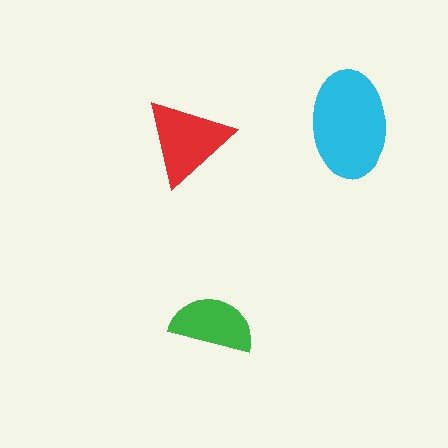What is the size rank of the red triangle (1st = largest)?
2nd.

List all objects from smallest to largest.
The green semicircle, the red triangle, the cyan ellipse.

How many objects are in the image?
There are 3 objects in the image.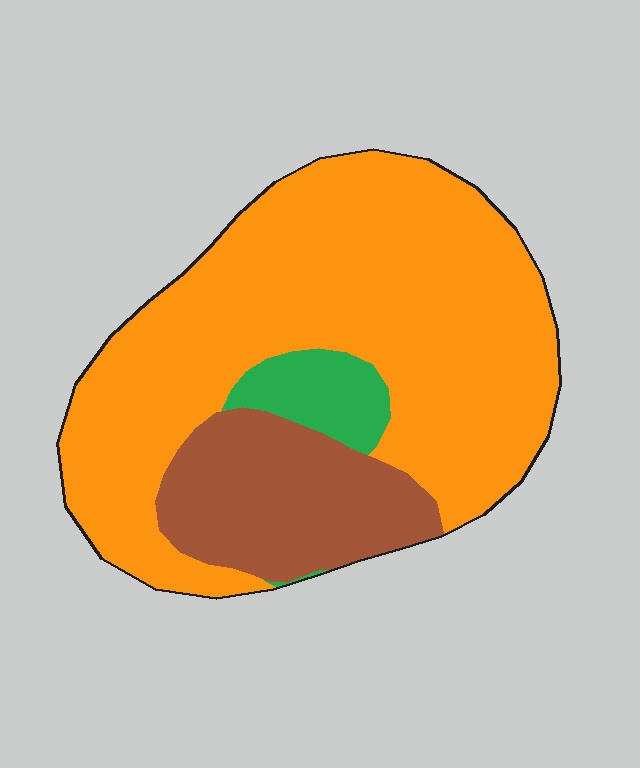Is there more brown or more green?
Brown.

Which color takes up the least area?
Green, at roughly 5%.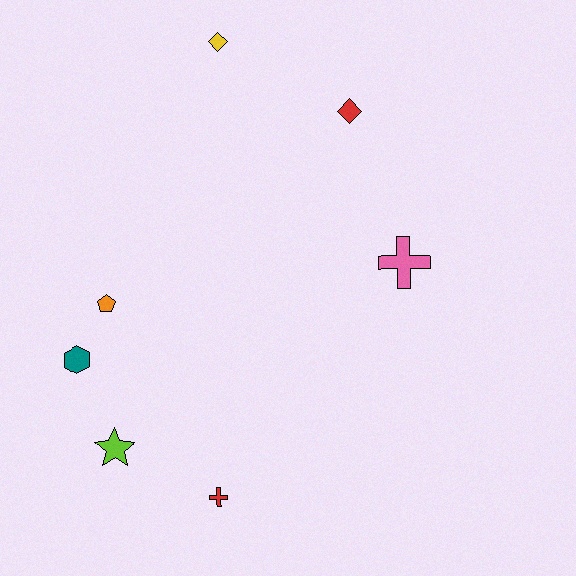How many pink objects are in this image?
There is 1 pink object.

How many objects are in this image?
There are 7 objects.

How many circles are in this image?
There are no circles.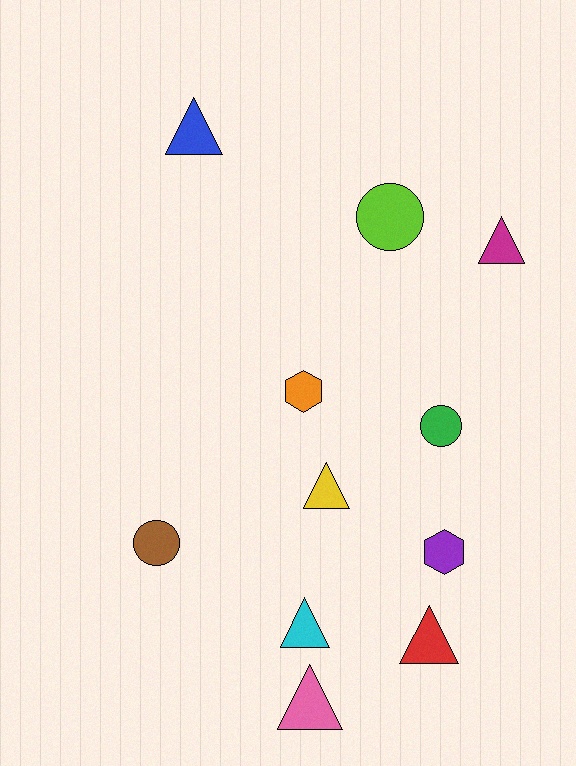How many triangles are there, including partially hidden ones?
There are 6 triangles.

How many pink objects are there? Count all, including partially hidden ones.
There is 1 pink object.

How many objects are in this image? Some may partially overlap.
There are 11 objects.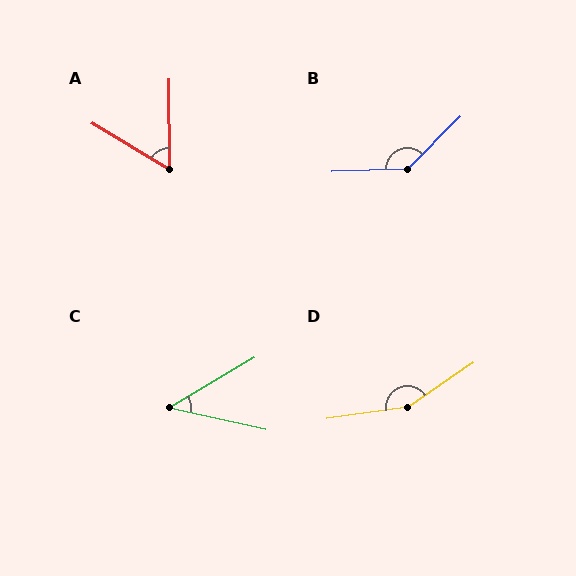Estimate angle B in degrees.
Approximately 137 degrees.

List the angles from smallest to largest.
C (43°), A (59°), B (137°), D (154°).